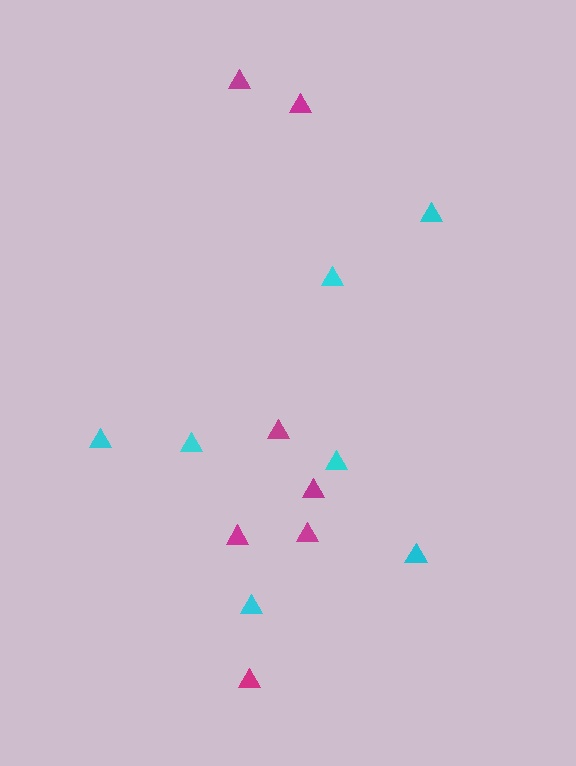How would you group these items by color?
There are 2 groups: one group of magenta triangles (7) and one group of cyan triangles (7).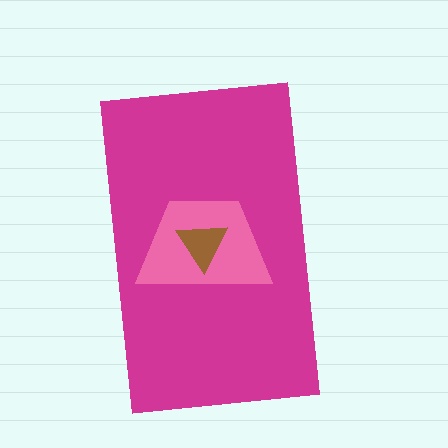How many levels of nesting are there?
3.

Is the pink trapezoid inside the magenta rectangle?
Yes.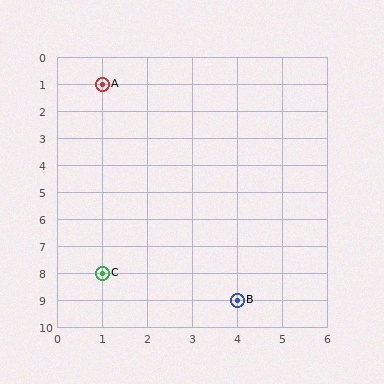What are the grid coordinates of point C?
Point C is at grid coordinates (1, 8).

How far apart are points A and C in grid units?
Points A and C are 7 rows apart.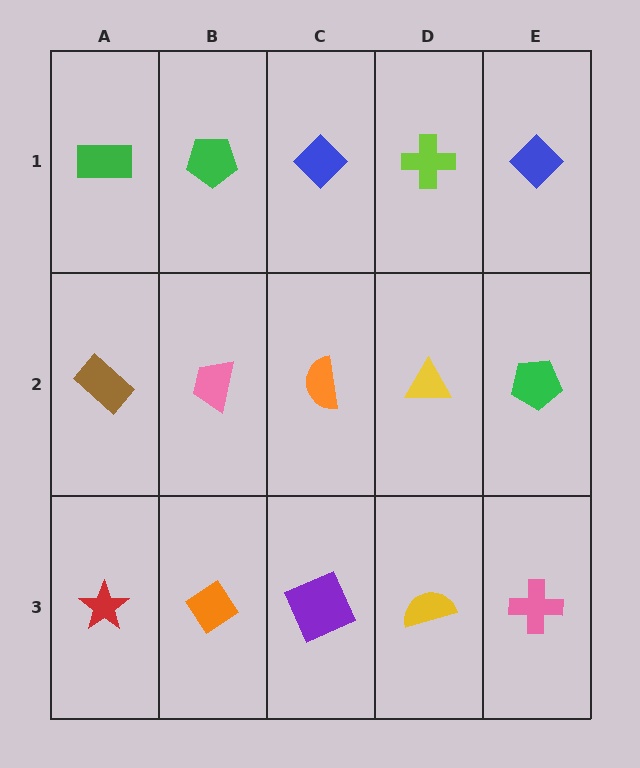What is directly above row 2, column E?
A blue diamond.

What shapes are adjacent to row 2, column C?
A blue diamond (row 1, column C), a purple square (row 3, column C), a pink trapezoid (row 2, column B), a yellow triangle (row 2, column D).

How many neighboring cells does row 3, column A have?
2.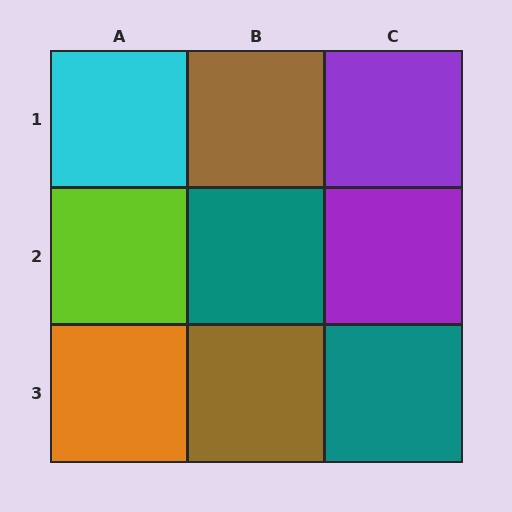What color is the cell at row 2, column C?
Purple.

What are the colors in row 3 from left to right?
Orange, brown, teal.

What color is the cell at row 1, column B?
Brown.